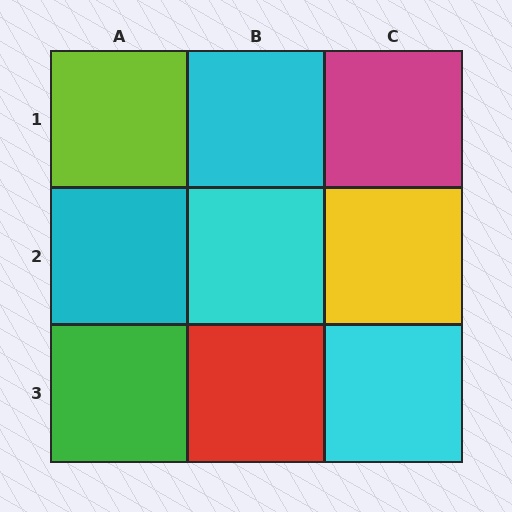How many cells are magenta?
1 cell is magenta.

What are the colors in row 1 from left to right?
Lime, cyan, magenta.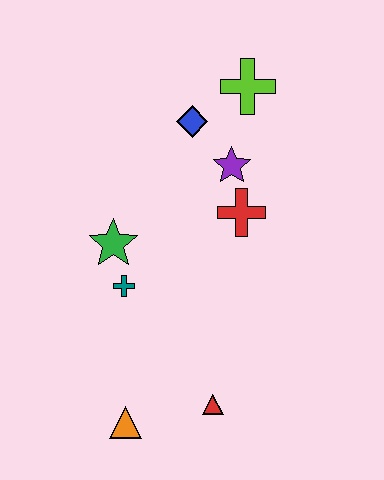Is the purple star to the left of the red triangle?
No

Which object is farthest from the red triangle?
The lime cross is farthest from the red triangle.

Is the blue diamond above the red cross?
Yes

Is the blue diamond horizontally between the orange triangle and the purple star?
Yes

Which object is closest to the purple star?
The red cross is closest to the purple star.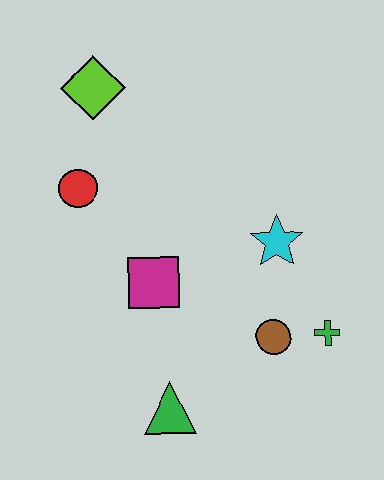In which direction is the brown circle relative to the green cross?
The brown circle is to the left of the green cross.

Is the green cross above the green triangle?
Yes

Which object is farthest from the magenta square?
The lime diamond is farthest from the magenta square.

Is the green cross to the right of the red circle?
Yes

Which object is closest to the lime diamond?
The red circle is closest to the lime diamond.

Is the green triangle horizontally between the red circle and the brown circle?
Yes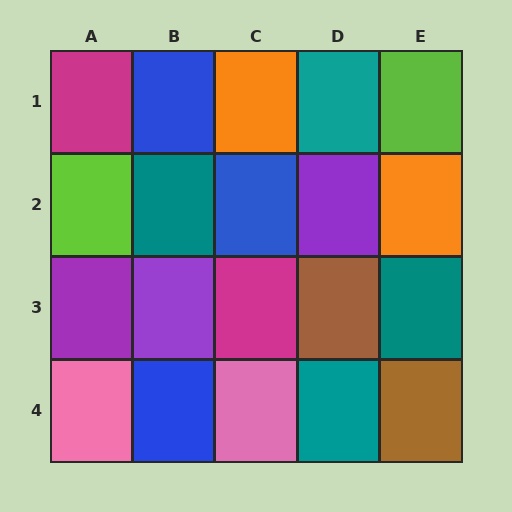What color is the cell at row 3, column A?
Purple.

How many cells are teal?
4 cells are teal.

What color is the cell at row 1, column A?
Magenta.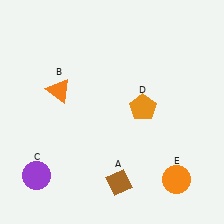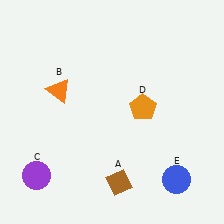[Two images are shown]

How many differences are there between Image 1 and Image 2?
There is 1 difference between the two images.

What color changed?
The circle (E) changed from orange in Image 1 to blue in Image 2.